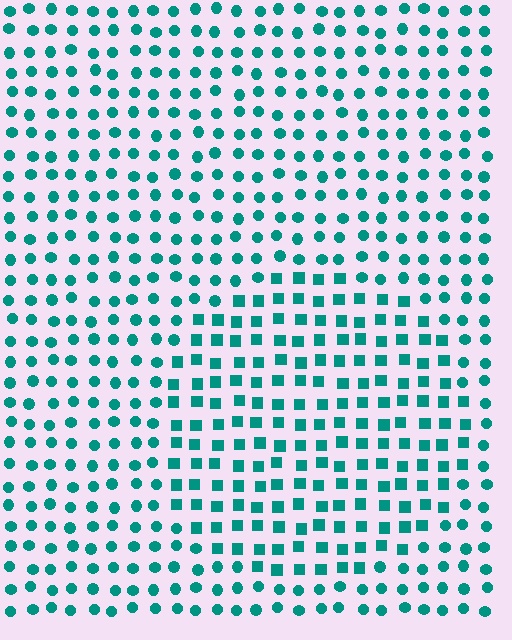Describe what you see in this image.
The image is filled with small teal elements arranged in a uniform grid. A circle-shaped region contains squares, while the surrounding area contains circles. The boundary is defined purely by the change in element shape.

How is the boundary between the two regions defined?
The boundary is defined by a change in element shape: squares inside vs. circles outside. All elements share the same color and spacing.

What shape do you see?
I see a circle.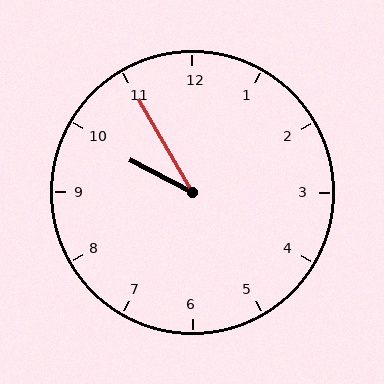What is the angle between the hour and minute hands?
Approximately 32 degrees.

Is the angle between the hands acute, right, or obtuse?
It is acute.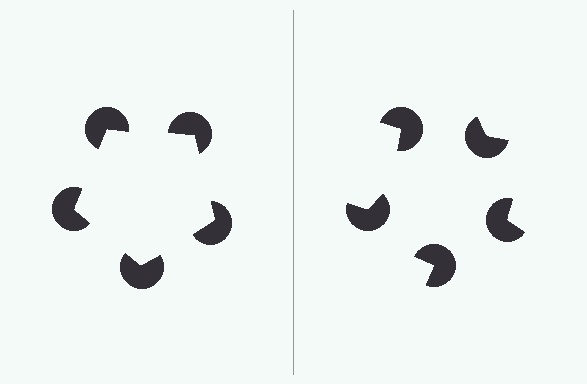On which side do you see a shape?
An illusory pentagon appears on the left side. On the right side the wedge cuts are rotated, so no coherent shape forms.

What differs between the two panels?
The pac-man discs are positioned identically on both sides; only the wedge orientations differ. On the left they align to a pentagon; on the right they are misaligned.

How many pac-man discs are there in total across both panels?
10 — 5 on each side.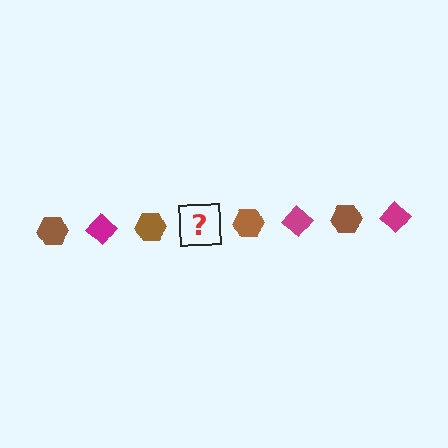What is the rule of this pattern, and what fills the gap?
The rule is that the pattern alternates between brown hexagon and magenta diamond. The gap should be filled with a magenta diamond.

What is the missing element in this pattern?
The missing element is a magenta diamond.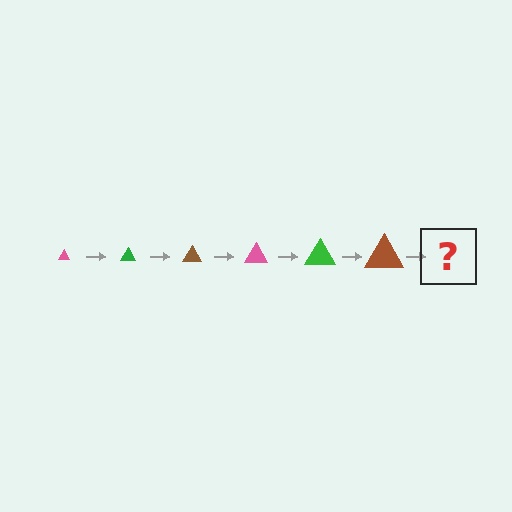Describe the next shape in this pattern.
It should be a pink triangle, larger than the previous one.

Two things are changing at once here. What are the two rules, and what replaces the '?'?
The two rules are that the triangle grows larger each step and the color cycles through pink, green, and brown. The '?' should be a pink triangle, larger than the previous one.